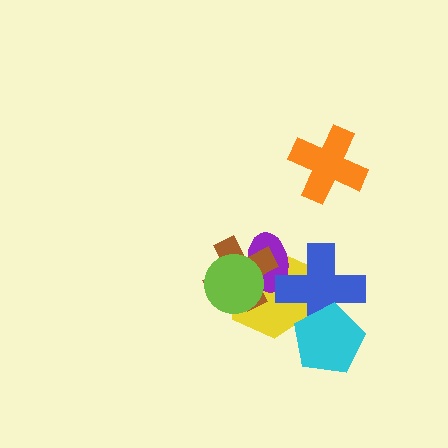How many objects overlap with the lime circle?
3 objects overlap with the lime circle.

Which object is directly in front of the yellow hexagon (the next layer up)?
The purple ellipse is directly in front of the yellow hexagon.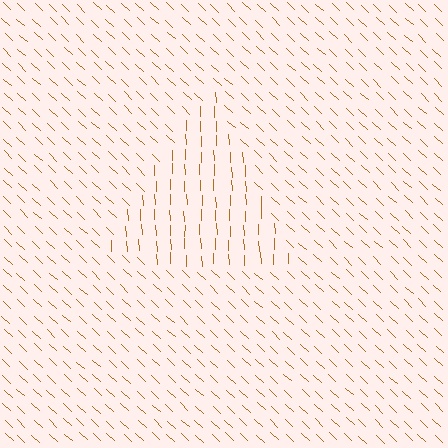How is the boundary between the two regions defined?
The boundary is defined purely by a change in line orientation (approximately 45 degrees difference). All lines are the same color and thickness.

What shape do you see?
I see a triangle.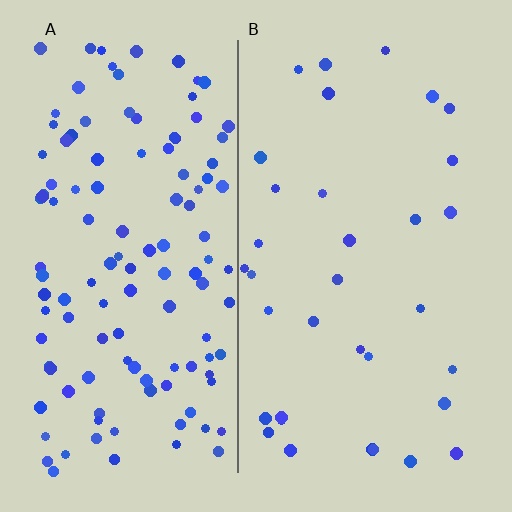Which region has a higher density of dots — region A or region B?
A (the left).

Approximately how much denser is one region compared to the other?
Approximately 3.6× — region A over region B.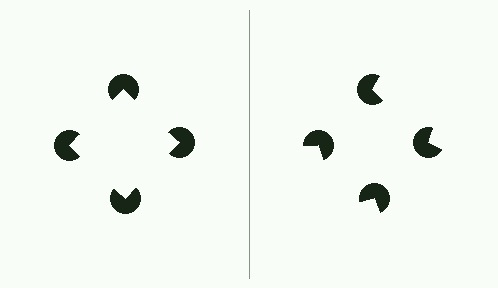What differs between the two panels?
The pac-man discs are positioned identically on both sides; only the wedge orientations differ. On the left they align to a square; on the right they are misaligned.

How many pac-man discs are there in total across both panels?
8 — 4 on each side.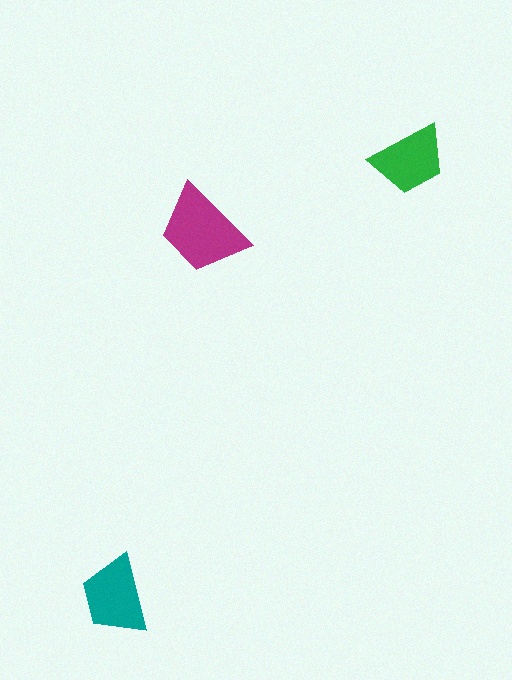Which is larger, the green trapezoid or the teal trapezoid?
The teal one.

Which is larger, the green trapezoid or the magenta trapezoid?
The magenta one.